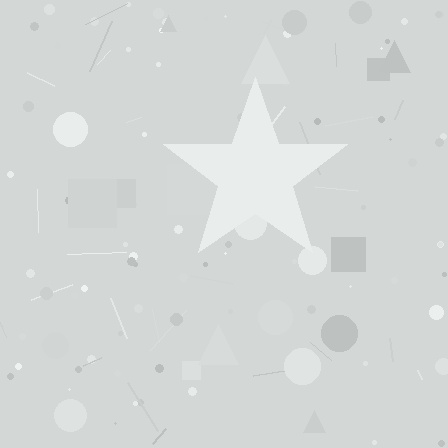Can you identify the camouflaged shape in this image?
The camouflaged shape is a star.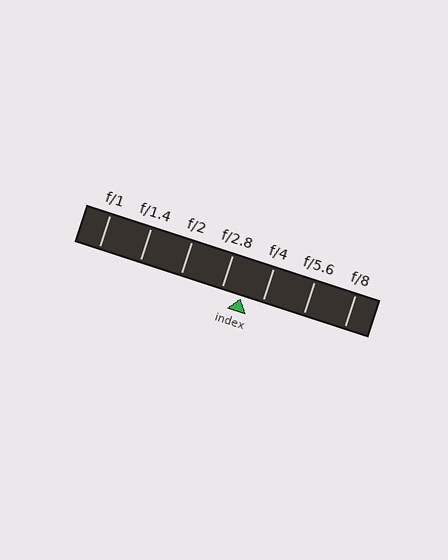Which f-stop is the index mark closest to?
The index mark is closest to f/2.8.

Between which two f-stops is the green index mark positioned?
The index mark is between f/2.8 and f/4.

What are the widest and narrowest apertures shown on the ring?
The widest aperture shown is f/1 and the narrowest is f/8.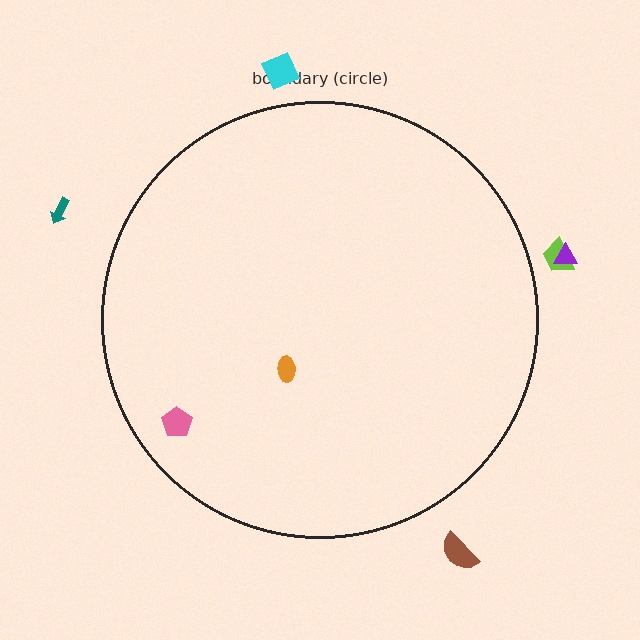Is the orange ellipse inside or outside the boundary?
Inside.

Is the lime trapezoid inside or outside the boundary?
Outside.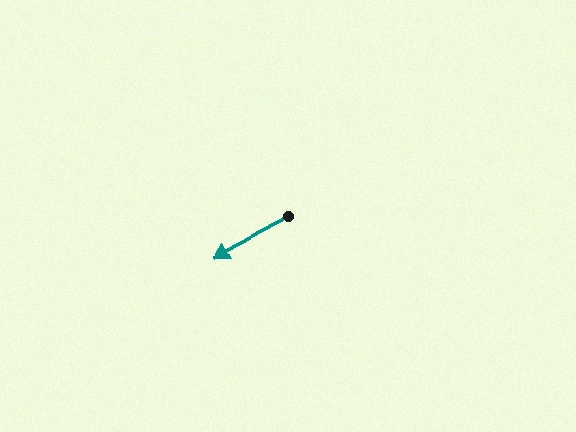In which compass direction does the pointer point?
Southwest.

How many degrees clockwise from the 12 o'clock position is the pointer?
Approximately 241 degrees.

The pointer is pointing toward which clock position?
Roughly 8 o'clock.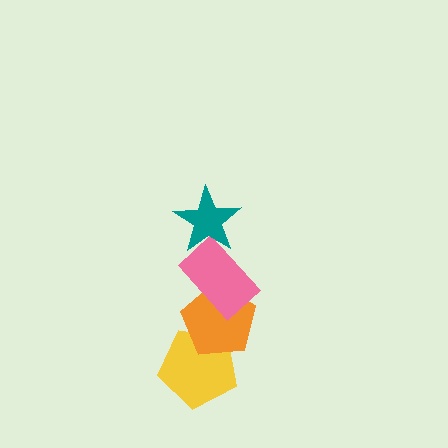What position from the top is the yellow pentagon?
The yellow pentagon is 4th from the top.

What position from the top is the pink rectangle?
The pink rectangle is 2nd from the top.